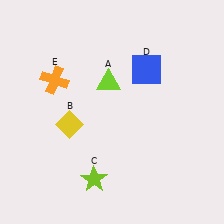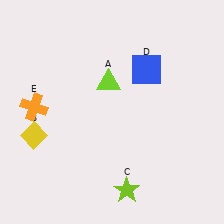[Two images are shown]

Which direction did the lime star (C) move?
The lime star (C) moved right.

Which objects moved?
The objects that moved are: the yellow diamond (B), the lime star (C), the orange cross (E).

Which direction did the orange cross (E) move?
The orange cross (E) moved down.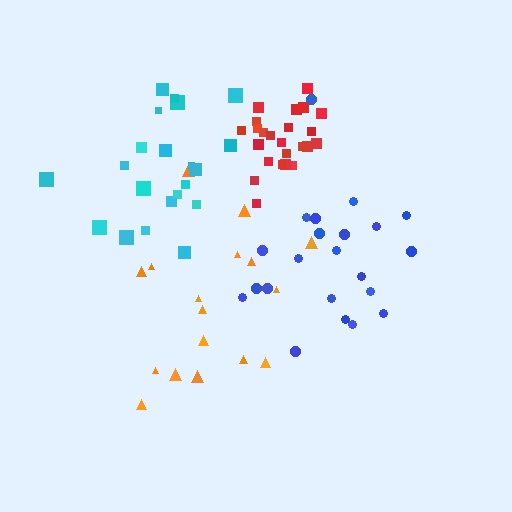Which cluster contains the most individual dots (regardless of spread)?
Red (24).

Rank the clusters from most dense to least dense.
red, blue, cyan, orange.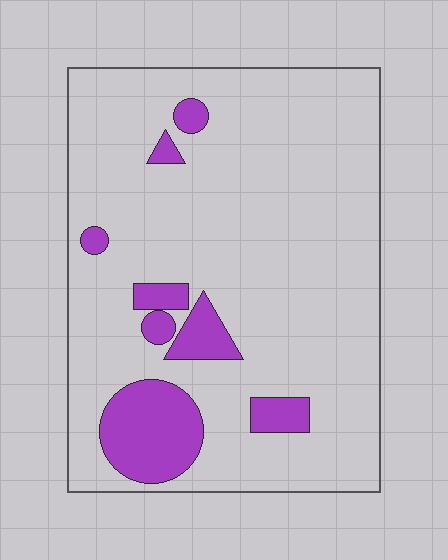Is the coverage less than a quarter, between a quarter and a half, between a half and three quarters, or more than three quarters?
Less than a quarter.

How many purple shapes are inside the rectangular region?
8.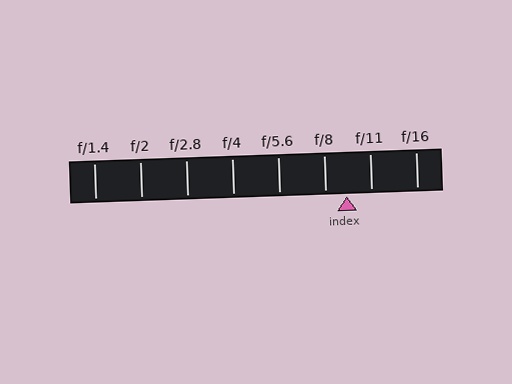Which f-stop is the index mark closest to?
The index mark is closest to f/8.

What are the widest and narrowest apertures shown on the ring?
The widest aperture shown is f/1.4 and the narrowest is f/16.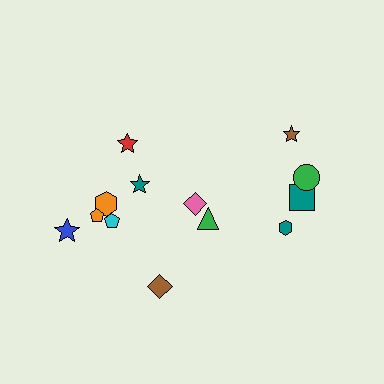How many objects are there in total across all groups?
There are 13 objects.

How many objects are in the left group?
There are 8 objects.